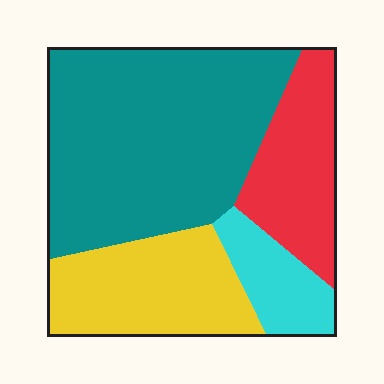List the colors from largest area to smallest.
From largest to smallest: teal, yellow, red, cyan.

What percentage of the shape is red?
Red takes up about one sixth (1/6) of the shape.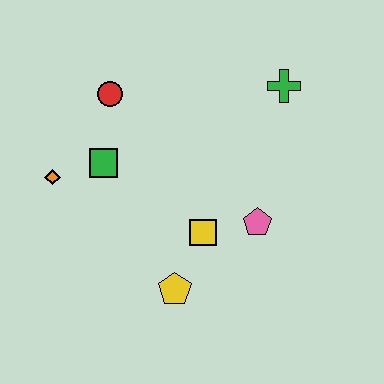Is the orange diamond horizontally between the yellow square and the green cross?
No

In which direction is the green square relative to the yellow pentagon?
The green square is above the yellow pentagon.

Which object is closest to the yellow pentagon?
The yellow square is closest to the yellow pentagon.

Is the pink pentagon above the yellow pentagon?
Yes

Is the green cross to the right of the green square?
Yes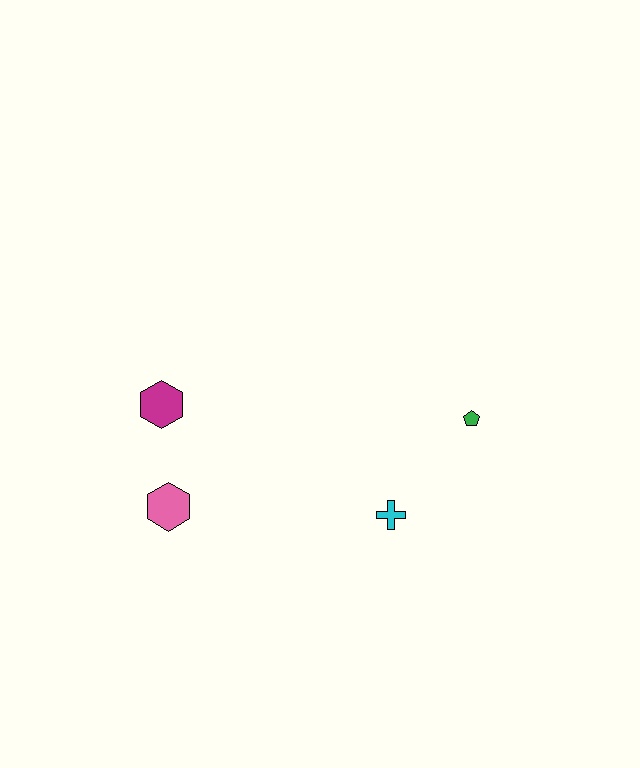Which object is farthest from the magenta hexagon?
The green pentagon is farthest from the magenta hexagon.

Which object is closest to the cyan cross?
The green pentagon is closest to the cyan cross.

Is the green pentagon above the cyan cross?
Yes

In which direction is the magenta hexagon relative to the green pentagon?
The magenta hexagon is to the left of the green pentagon.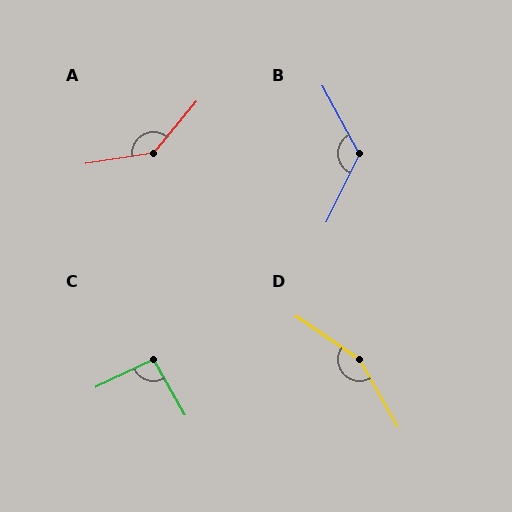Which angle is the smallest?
C, at approximately 94 degrees.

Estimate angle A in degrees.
Approximately 139 degrees.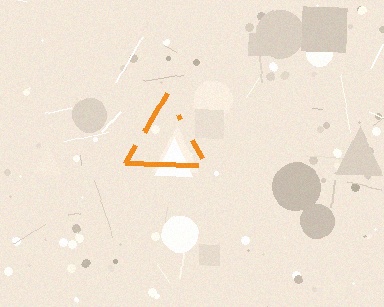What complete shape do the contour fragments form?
The contour fragments form a triangle.